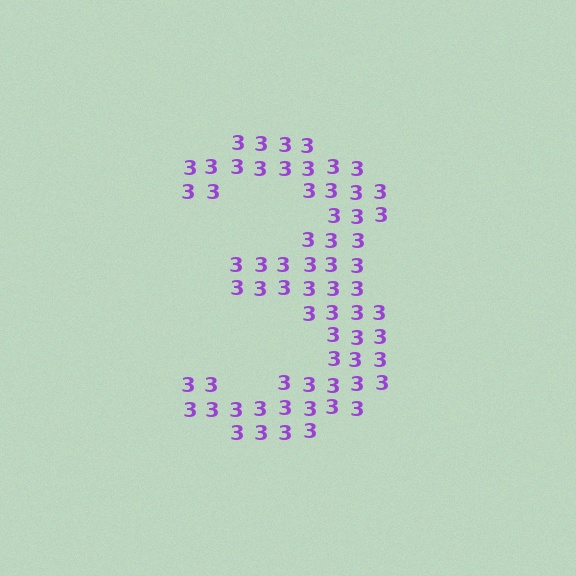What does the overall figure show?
The overall figure shows the digit 3.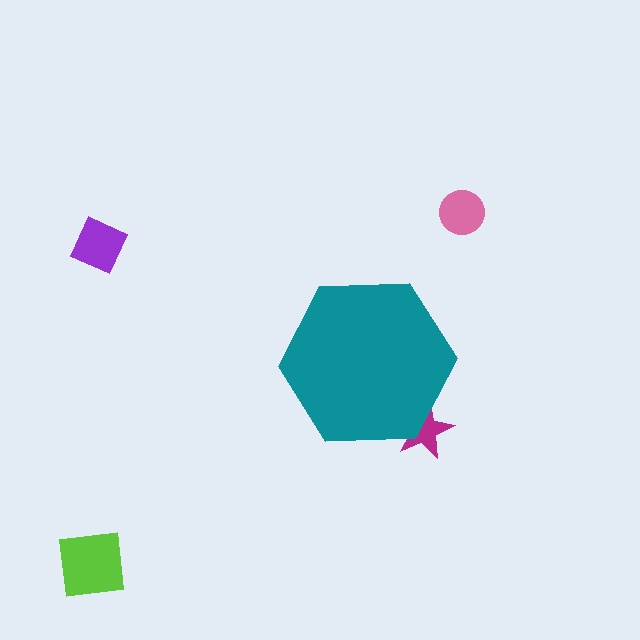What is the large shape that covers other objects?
A teal hexagon.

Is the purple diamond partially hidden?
No, the purple diamond is fully visible.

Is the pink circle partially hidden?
No, the pink circle is fully visible.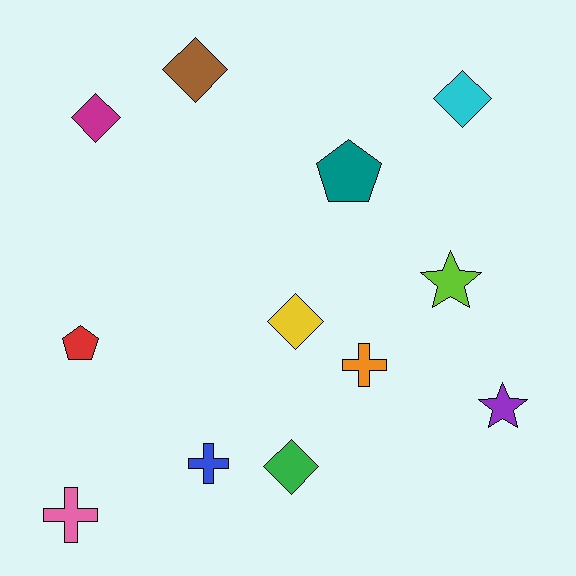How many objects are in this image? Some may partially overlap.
There are 12 objects.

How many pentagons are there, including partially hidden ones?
There are 2 pentagons.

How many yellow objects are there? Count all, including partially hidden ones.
There is 1 yellow object.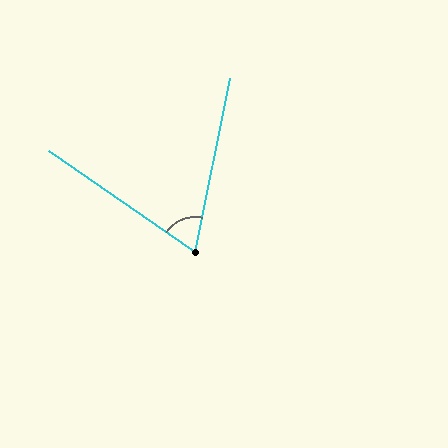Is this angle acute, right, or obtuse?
It is acute.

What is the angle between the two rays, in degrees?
Approximately 67 degrees.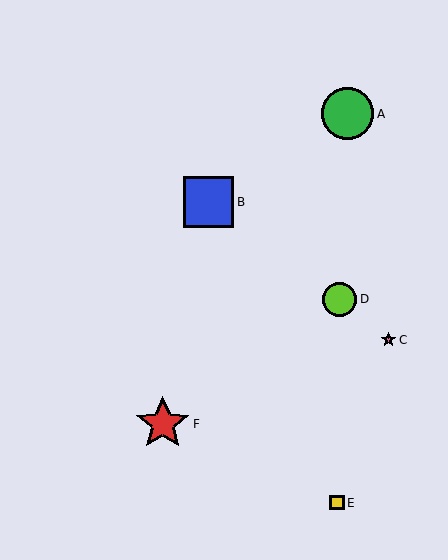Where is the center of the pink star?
The center of the pink star is at (389, 340).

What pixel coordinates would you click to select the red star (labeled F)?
Click at (163, 424) to select the red star F.